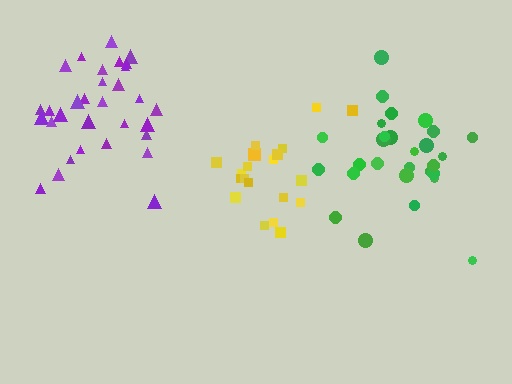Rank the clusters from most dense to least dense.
green, yellow, purple.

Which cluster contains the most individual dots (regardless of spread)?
Purple (31).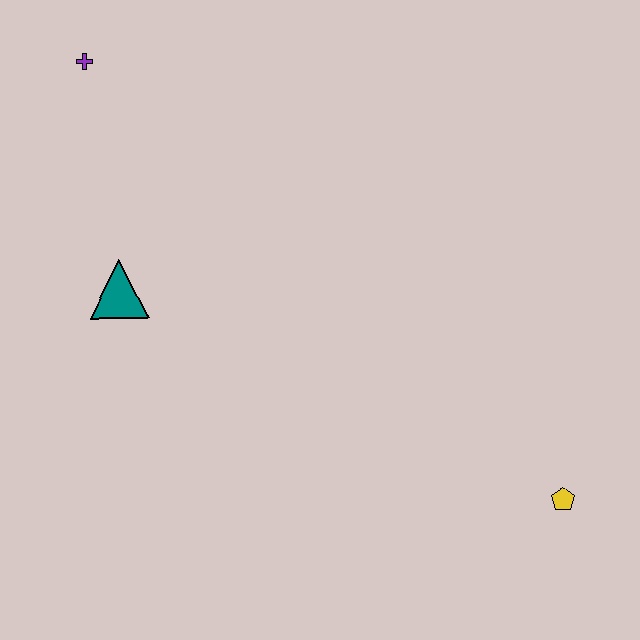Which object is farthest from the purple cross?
The yellow pentagon is farthest from the purple cross.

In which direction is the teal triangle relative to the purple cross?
The teal triangle is below the purple cross.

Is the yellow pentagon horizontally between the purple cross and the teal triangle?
No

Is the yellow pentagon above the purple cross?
No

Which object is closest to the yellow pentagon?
The teal triangle is closest to the yellow pentagon.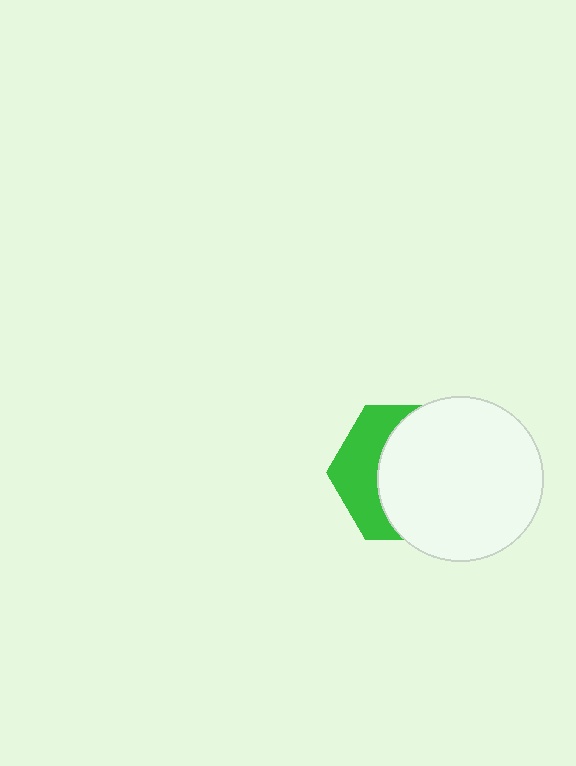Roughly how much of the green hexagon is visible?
A small part of it is visible (roughly 36%).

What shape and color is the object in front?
The object in front is a white circle.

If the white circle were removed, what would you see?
You would see the complete green hexagon.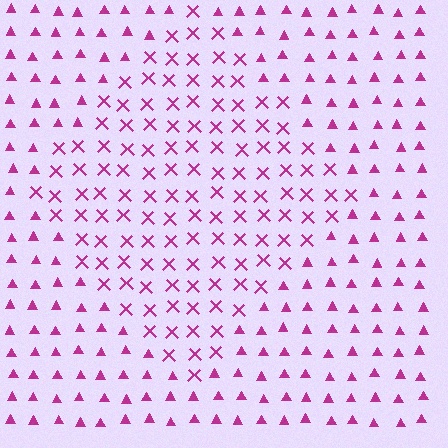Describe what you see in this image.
The image is filled with small magenta elements arranged in a uniform grid. A diamond-shaped region contains X marks, while the surrounding area contains triangles. The boundary is defined purely by the change in element shape.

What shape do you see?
I see a diamond.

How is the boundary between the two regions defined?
The boundary is defined by a change in element shape: X marks inside vs. triangles outside. All elements share the same color and spacing.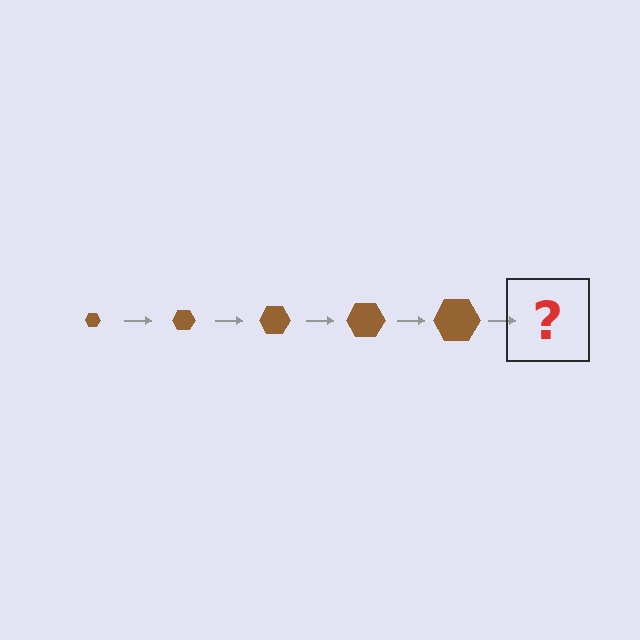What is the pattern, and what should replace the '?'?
The pattern is that the hexagon gets progressively larger each step. The '?' should be a brown hexagon, larger than the previous one.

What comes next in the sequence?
The next element should be a brown hexagon, larger than the previous one.